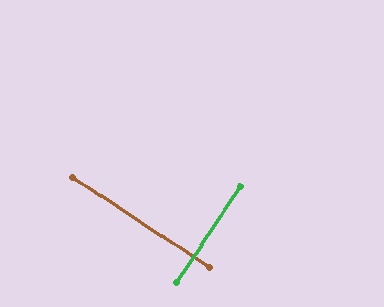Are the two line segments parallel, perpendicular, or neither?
Perpendicular — they meet at approximately 90°.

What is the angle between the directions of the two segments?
Approximately 90 degrees.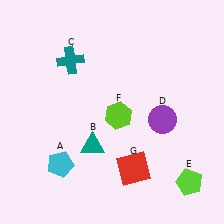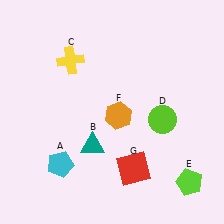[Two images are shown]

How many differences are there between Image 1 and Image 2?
There are 3 differences between the two images.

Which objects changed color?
C changed from teal to yellow. D changed from purple to lime. F changed from lime to orange.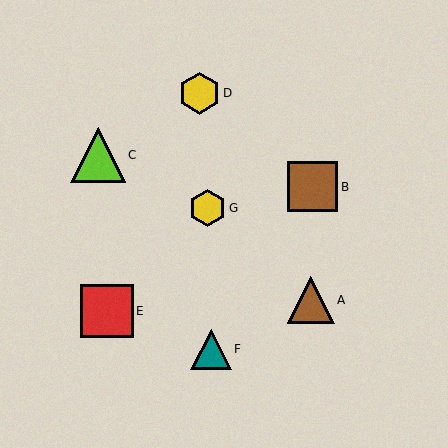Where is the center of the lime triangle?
The center of the lime triangle is at (98, 155).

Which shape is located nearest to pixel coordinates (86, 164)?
The lime triangle (labeled C) at (98, 155) is nearest to that location.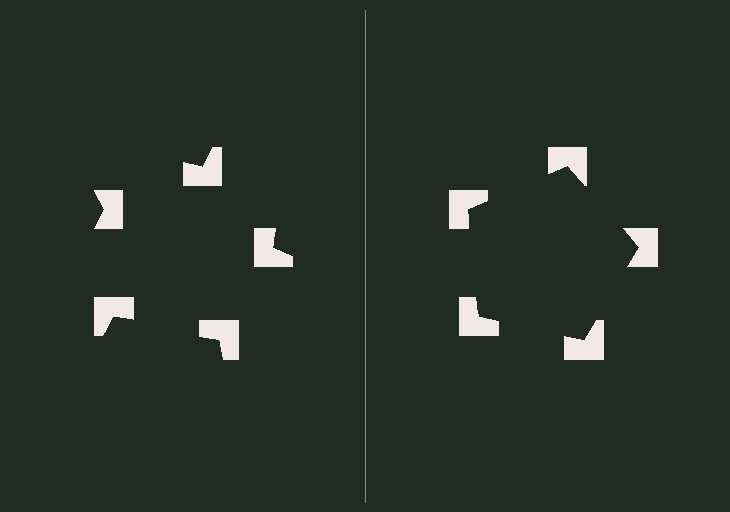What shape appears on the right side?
An illusory pentagon.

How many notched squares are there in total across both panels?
10 — 5 on each side.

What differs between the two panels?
The notched squares are positioned identically on both sides; only the wedge orientations differ. On the right they align to a pentagon; on the left they are misaligned.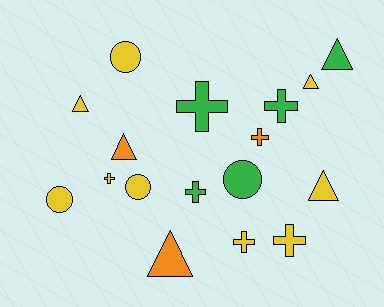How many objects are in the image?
There are 17 objects.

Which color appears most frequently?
Yellow, with 9 objects.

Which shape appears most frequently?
Cross, with 7 objects.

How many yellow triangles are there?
There are 3 yellow triangles.